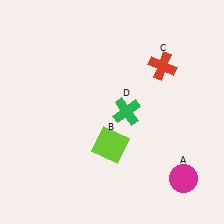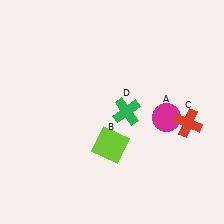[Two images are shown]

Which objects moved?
The objects that moved are: the magenta circle (A), the red cross (C).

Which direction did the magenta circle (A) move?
The magenta circle (A) moved up.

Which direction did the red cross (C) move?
The red cross (C) moved down.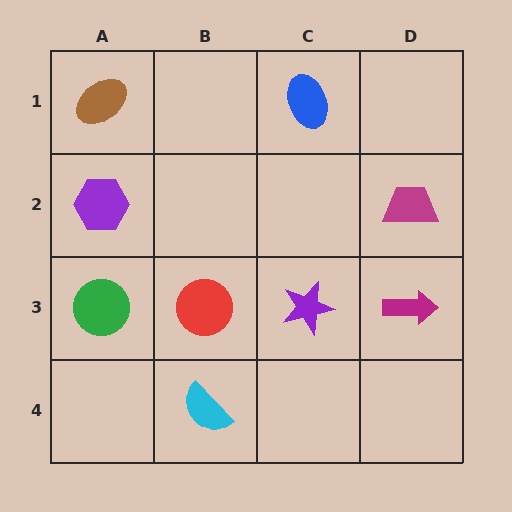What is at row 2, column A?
A purple hexagon.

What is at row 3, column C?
A purple star.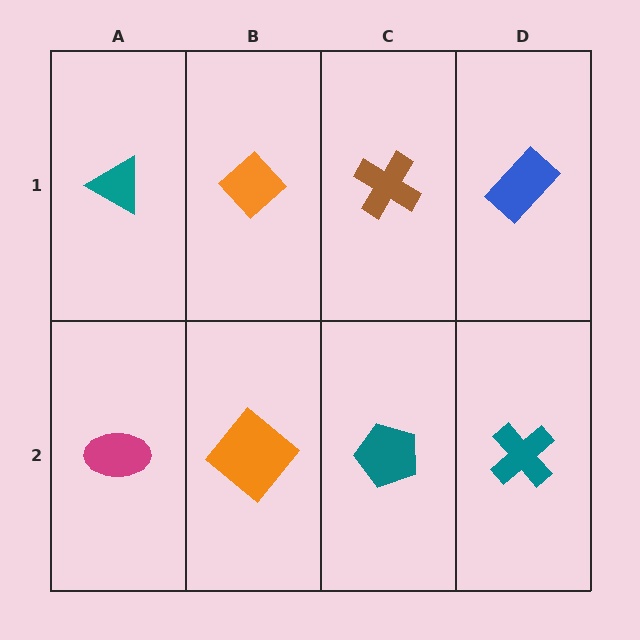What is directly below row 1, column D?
A teal cross.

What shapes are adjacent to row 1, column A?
A magenta ellipse (row 2, column A), an orange diamond (row 1, column B).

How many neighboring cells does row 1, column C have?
3.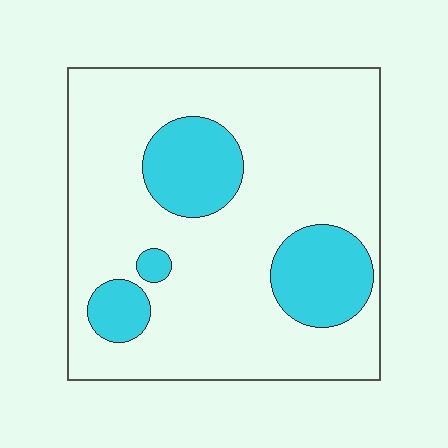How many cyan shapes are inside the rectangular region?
4.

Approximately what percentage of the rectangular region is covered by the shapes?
Approximately 20%.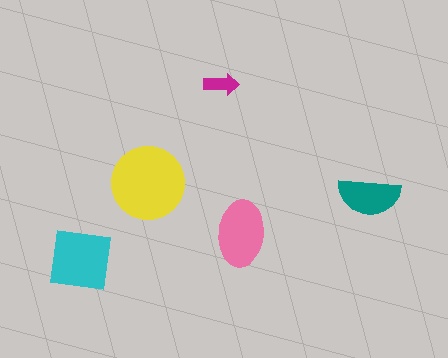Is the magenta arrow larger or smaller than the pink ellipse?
Smaller.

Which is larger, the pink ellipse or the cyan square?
The cyan square.